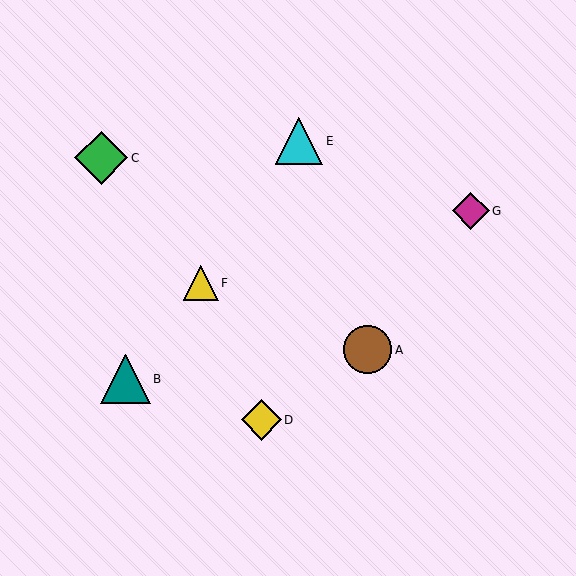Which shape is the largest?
The green diamond (labeled C) is the largest.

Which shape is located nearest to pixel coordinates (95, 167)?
The green diamond (labeled C) at (101, 158) is nearest to that location.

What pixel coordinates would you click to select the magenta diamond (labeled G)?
Click at (471, 211) to select the magenta diamond G.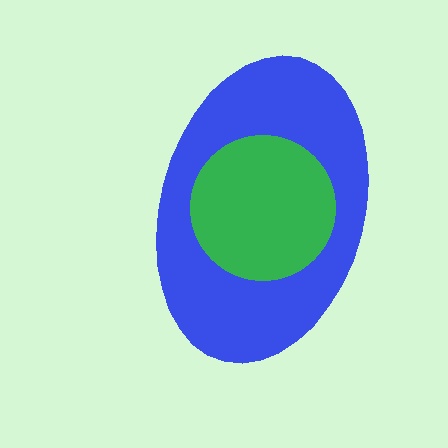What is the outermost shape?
The blue ellipse.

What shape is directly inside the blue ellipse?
The green circle.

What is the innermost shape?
The green circle.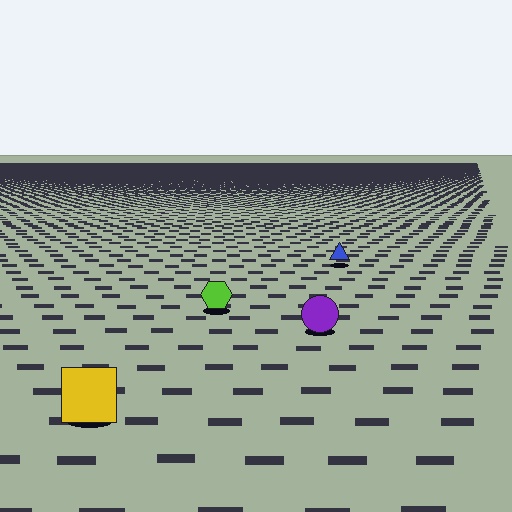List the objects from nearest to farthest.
From nearest to farthest: the yellow square, the purple circle, the lime hexagon, the blue triangle.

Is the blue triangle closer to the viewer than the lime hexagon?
No. The lime hexagon is closer — you can tell from the texture gradient: the ground texture is coarser near it.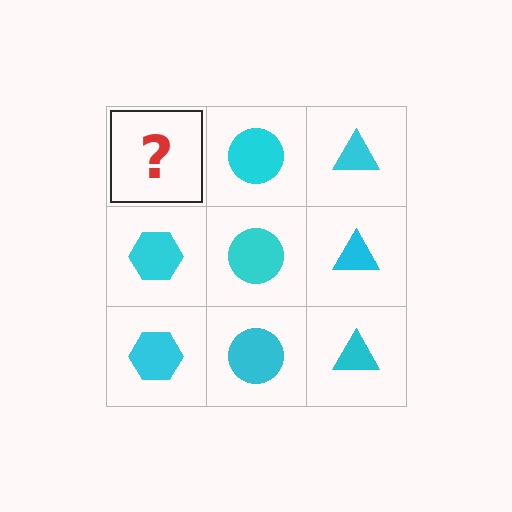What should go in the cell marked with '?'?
The missing cell should contain a cyan hexagon.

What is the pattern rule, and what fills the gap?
The rule is that each column has a consistent shape. The gap should be filled with a cyan hexagon.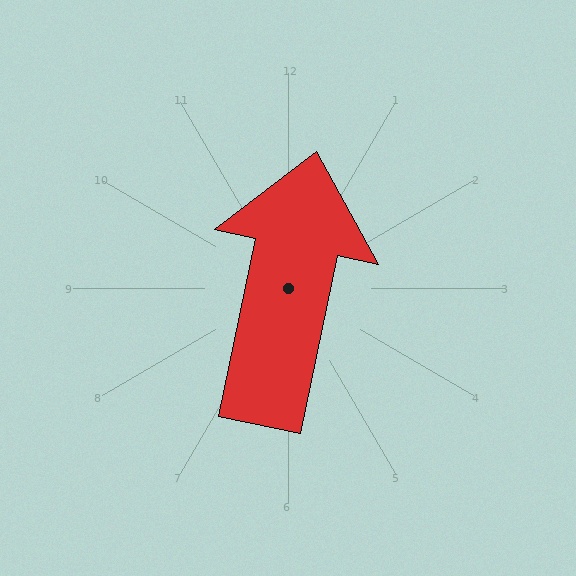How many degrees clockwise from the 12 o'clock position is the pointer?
Approximately 12 degrees.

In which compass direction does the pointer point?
North.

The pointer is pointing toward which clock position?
Roughly 12 o'clock.